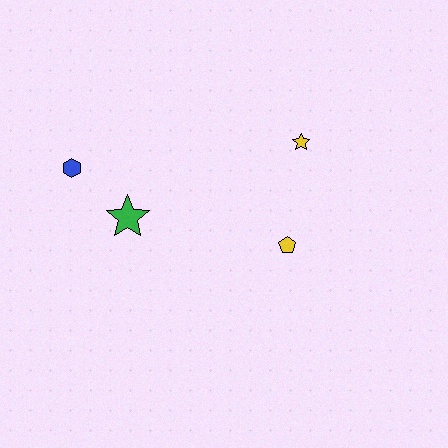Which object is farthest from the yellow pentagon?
The blue hexagon is farthest from the yellow pentagon.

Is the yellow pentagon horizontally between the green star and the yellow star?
Yes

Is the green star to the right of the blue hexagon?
Yes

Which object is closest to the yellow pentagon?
The yellow star is closest to the yellow pentagon.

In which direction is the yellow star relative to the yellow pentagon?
The yellow star is above the yellow pentagon.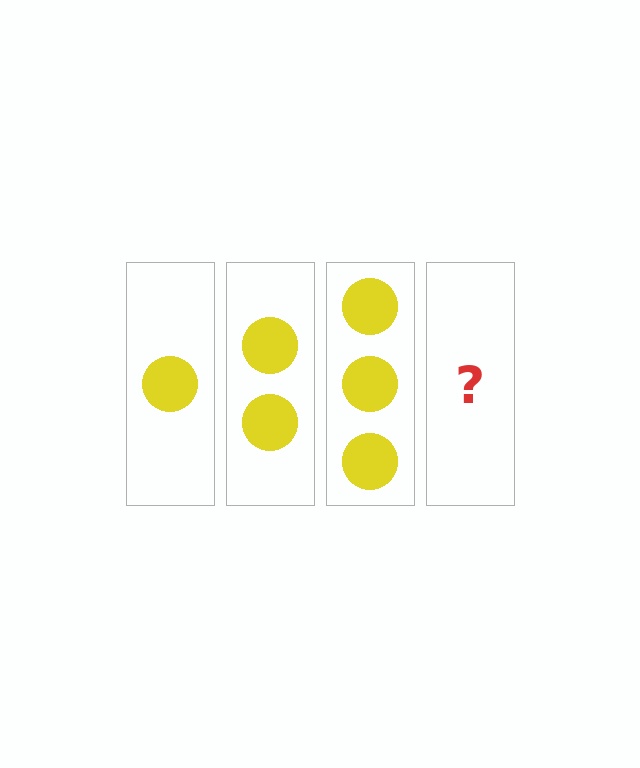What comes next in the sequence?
The next element should be 4 circles.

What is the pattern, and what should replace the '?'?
The pattern is that each step adds one more circle. The '?' should be 4 circles.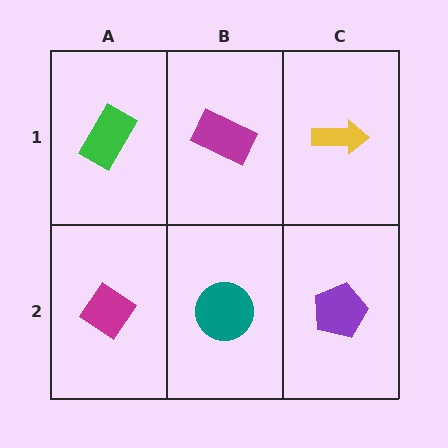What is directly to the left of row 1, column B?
A green rectangle.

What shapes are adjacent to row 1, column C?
A purple pentagon (row 2, column C), a magenta rectangle (row 1, column B).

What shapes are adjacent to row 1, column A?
A magenta diamond (row 2, column A), a magenta rectangle (row 1, column B).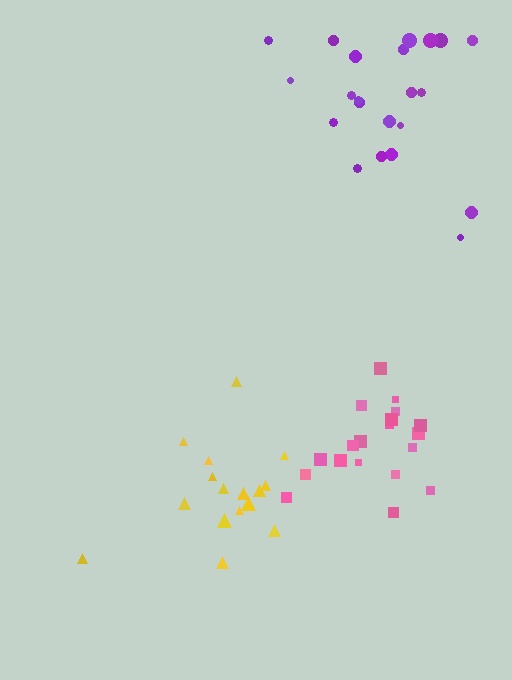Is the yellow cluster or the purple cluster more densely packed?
Yellow.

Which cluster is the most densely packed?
Pink.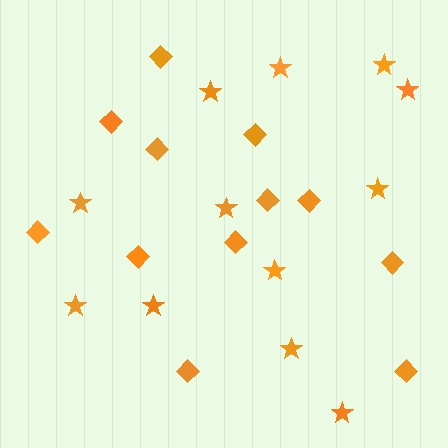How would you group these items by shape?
There are 2 groups: one group of stars (12) and one group of diamonds (12).